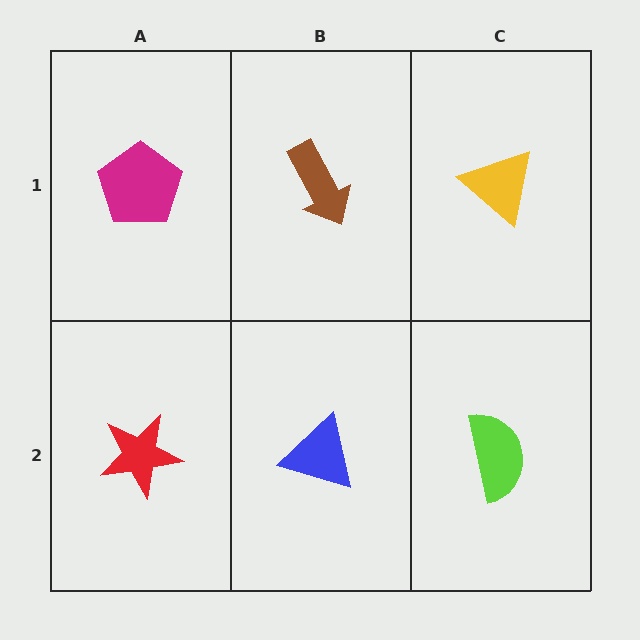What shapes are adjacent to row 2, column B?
A brown arrow (row 1, column B), a red star (row 2, column A), a lime semicircle (row 2, column C).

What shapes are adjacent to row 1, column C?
A lime semicircle (row 2, column C), a brown arrow (row 1, column B).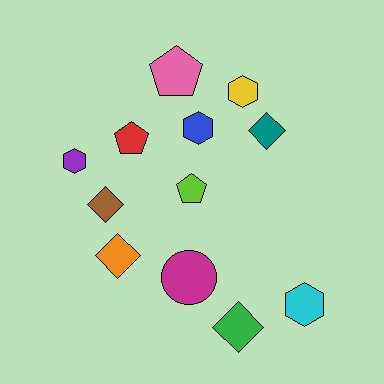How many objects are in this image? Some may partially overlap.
There are 12 objects.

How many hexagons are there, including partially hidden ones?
There are 4 hexagons.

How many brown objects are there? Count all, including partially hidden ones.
There is 1 brown object.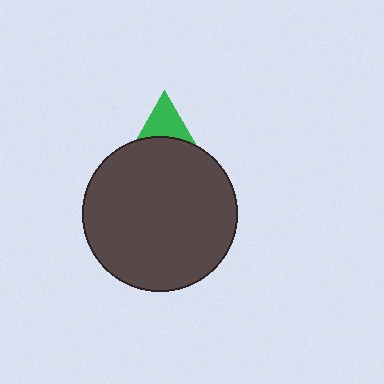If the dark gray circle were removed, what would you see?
You would see the complete green triangle.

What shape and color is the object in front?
The object in front is a dark gray circle.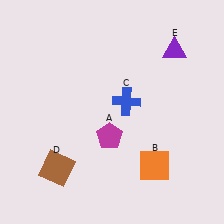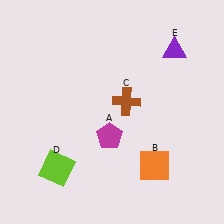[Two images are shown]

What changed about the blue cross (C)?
In Image 1, C is blue. In Image 2, it changed to brown.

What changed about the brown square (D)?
In Image 1, D is brown. In Image 2, it changed to lime.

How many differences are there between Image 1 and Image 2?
There are 2 differences between the two images.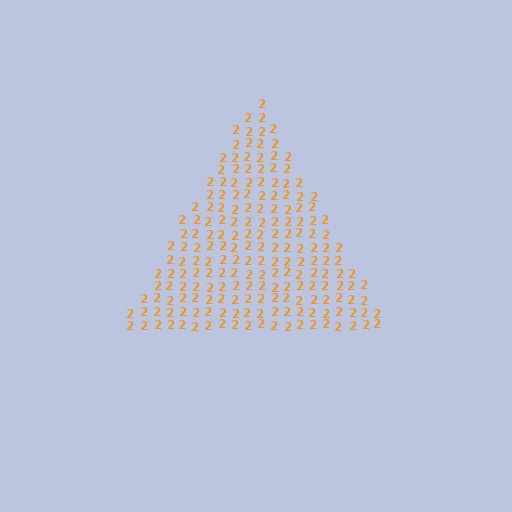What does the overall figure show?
The overall figure shows a triangle.